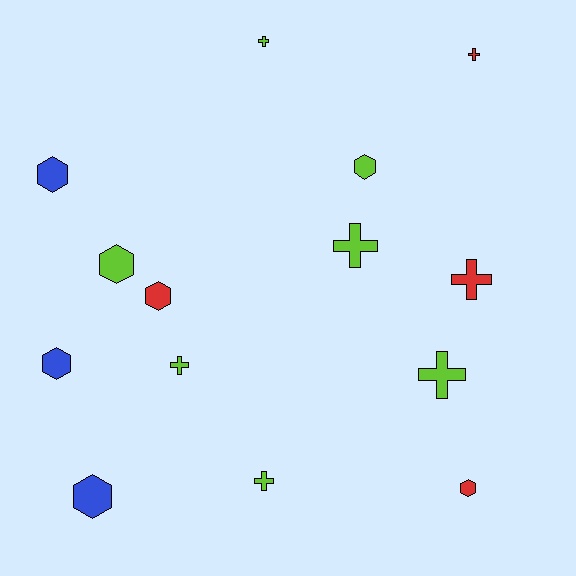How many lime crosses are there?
There are 5 lime crosses.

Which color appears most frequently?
Lime, with 7 objects.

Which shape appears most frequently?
Cross, with 7 objects.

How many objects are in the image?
There are 14 objects.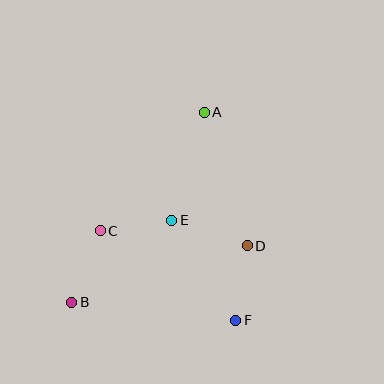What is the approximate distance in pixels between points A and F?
The distance between A and F is approximately 211 pixels.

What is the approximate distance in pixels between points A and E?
The distance between A and E is approximately 113 pixels.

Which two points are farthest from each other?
Points A and B are farthest from each other.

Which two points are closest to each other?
Points C and E are closest to each other.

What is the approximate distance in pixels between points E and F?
The distance between E and F is approximately 119 pixels.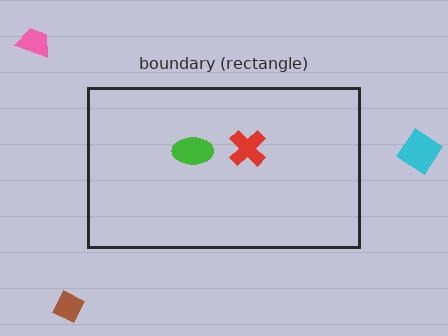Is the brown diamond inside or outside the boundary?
Outside.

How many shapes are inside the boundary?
2 inside, 3 outside.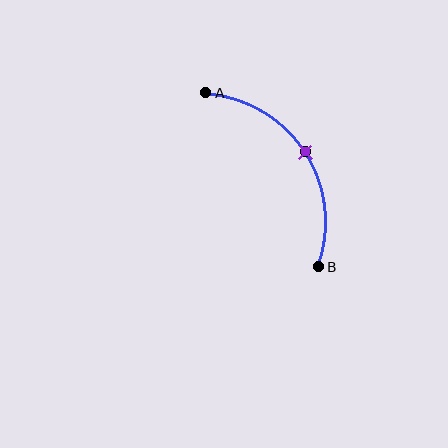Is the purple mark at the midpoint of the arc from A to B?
Yes. The purple mark lies on the arc at equal arc-length from both A and B — it is the arc midpoint.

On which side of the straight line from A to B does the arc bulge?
The arc bulges to the right of the straight line connecting A and B.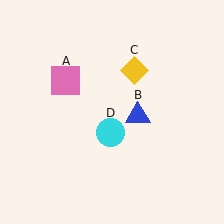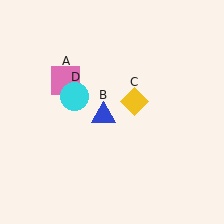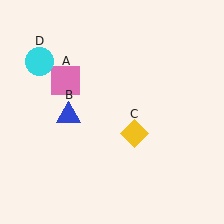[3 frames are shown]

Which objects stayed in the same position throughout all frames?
Pink square (object A) remained stationary.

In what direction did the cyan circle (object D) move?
The cyan circle (object D) moved up and to the left.